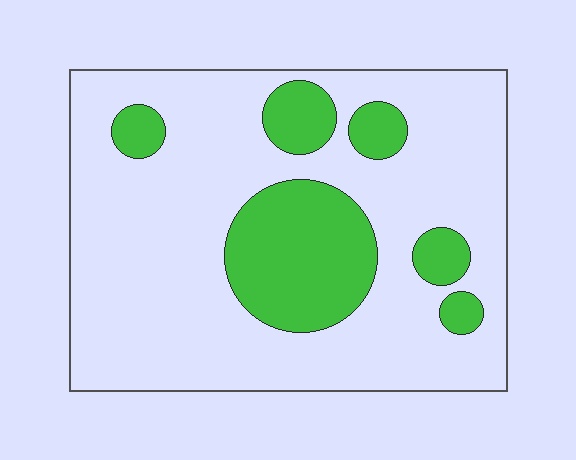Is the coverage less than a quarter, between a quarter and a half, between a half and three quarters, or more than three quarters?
Less than a quarter.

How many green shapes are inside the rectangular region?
6.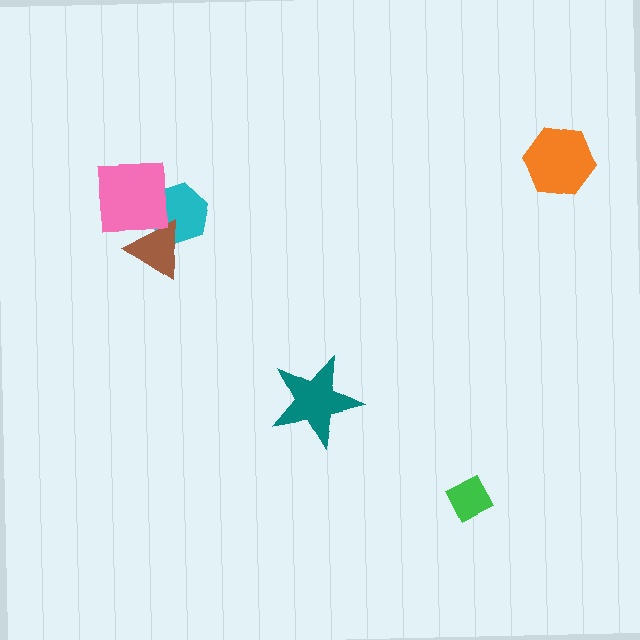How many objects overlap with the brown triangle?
2 objects overlap with the brown triangle.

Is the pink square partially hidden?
No, no other shape covers it.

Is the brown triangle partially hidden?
Yes, it is partially covered by another shape.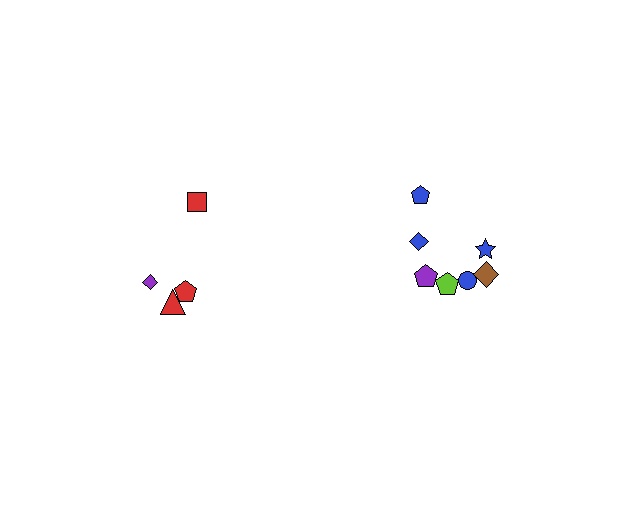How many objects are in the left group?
There are 4 objects.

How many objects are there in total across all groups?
There are 11 objects.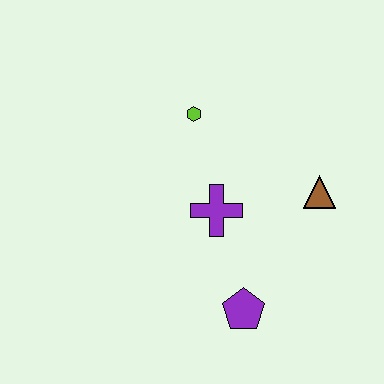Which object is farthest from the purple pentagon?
The lime hexagon is farthest from the purple pentagon.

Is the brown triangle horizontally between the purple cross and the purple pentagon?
No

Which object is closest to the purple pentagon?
The purple cross is closest to the purple pentagon.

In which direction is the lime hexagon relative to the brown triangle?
The lime hexagon is to the left of the brown triangle.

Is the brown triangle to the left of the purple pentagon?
No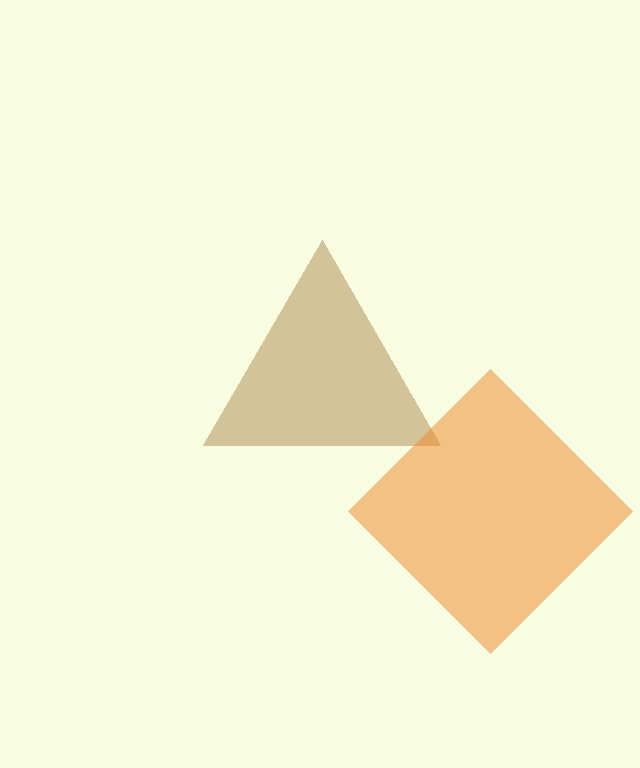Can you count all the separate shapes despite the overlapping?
Yes, there are 2 separate shapes.